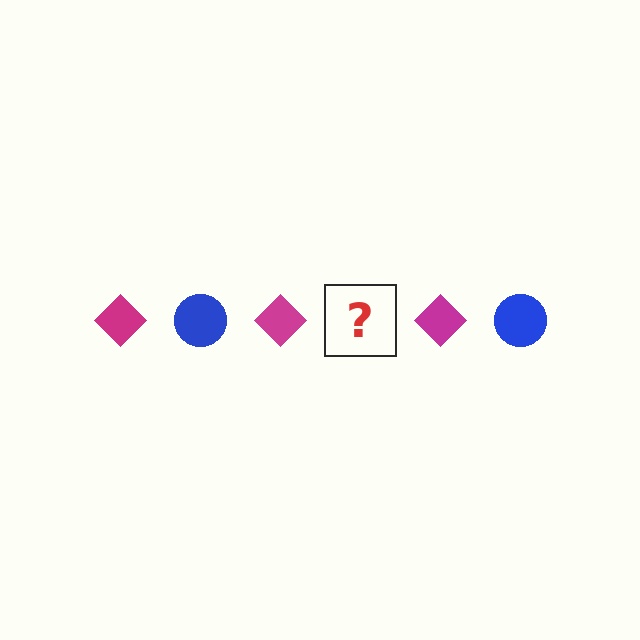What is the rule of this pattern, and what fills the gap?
The rule is that the pattern alternates between magenta diamond and blue circle. The gap should be filled with a blue circle.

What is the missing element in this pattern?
The missing element is a blue circle.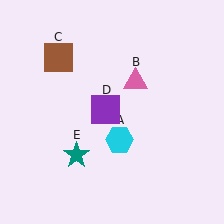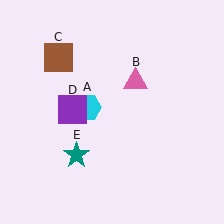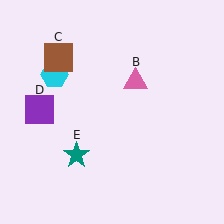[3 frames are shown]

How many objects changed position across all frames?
2 objects changed position: cyan hexagon (object A), purple square (object D).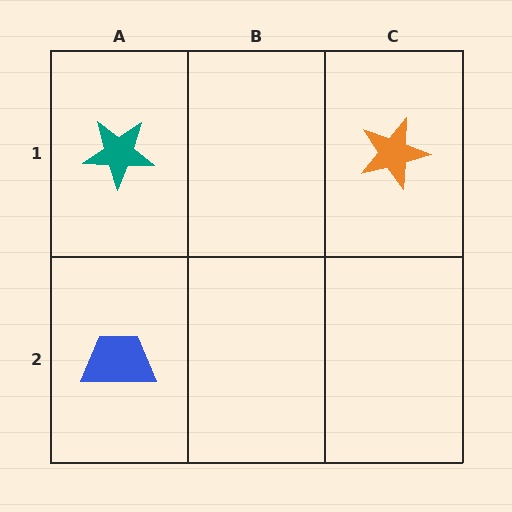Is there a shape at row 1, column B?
No, that cell is empty.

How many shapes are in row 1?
2 shapes.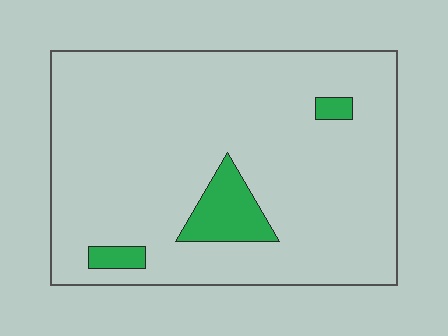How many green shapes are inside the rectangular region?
3.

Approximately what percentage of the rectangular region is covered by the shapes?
Approximately 10%.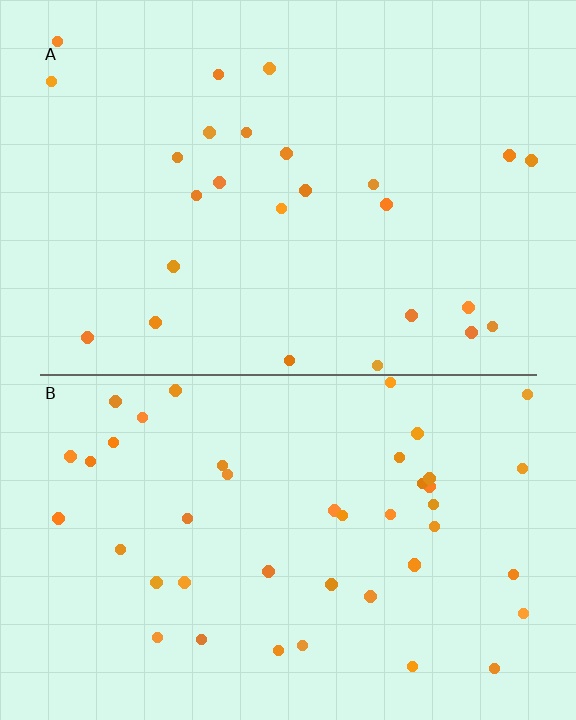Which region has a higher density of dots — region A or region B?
B (the bottom).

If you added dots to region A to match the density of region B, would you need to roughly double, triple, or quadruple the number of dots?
Approximately double.